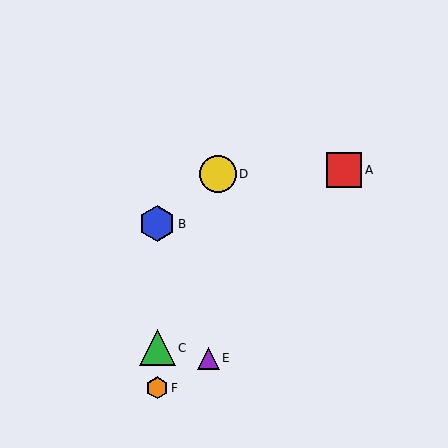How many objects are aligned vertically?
3 objects (B, C, F) are aligned vertically.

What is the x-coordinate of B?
Object B is at x≈157.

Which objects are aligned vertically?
Objects B, C, F are aligned vertically.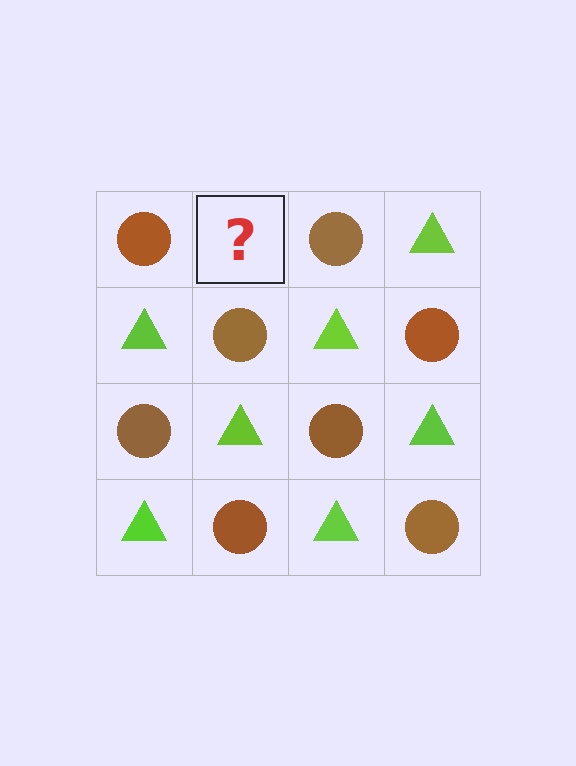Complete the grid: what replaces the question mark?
The question mark should be replaced with a lime triangle.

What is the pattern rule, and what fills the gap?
The rule is that it alternates brown circle and lime triangle in a checkerboard pattern. The gap should be filled with a lime triangle.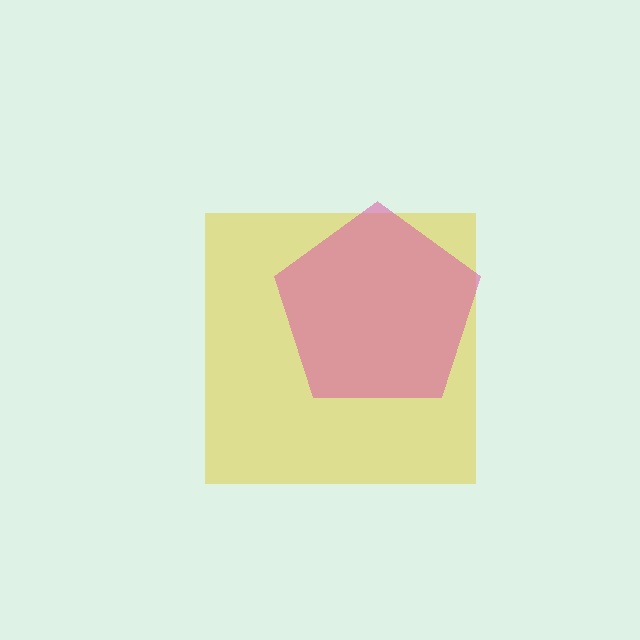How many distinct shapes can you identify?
There are 2 distinct shapes: a yellow square, a pink pentagon.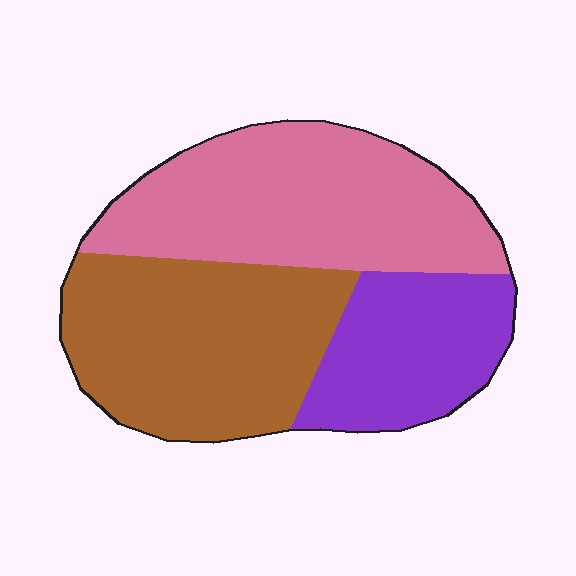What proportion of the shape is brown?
Brown covers about 40% of the shape.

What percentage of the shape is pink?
Pink takes up about two fifths (2/5) of the shape.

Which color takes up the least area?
Purple, at roughly 25%.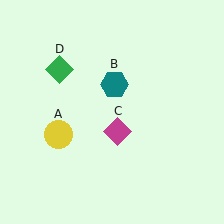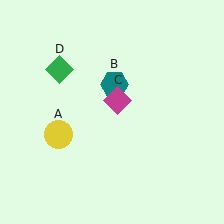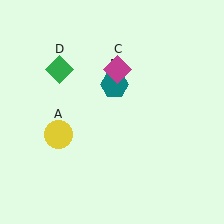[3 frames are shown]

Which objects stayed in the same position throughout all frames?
Yellow circle (object A) and teal hexagon (object B) and green diamond (object D) remained stationary.